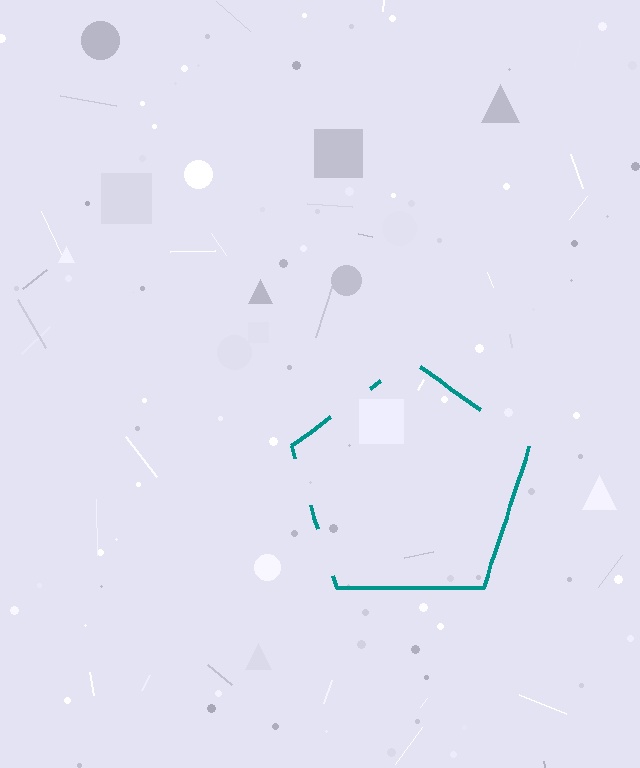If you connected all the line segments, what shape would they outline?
They would outline a pentagon.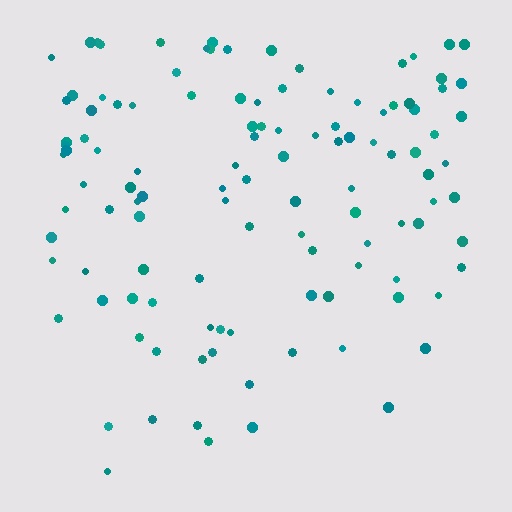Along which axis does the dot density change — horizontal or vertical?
Vertical.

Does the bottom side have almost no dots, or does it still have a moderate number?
Still a moderate number, just noticeably fewer than the top.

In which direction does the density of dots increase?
From bottom to top, with the top side densest.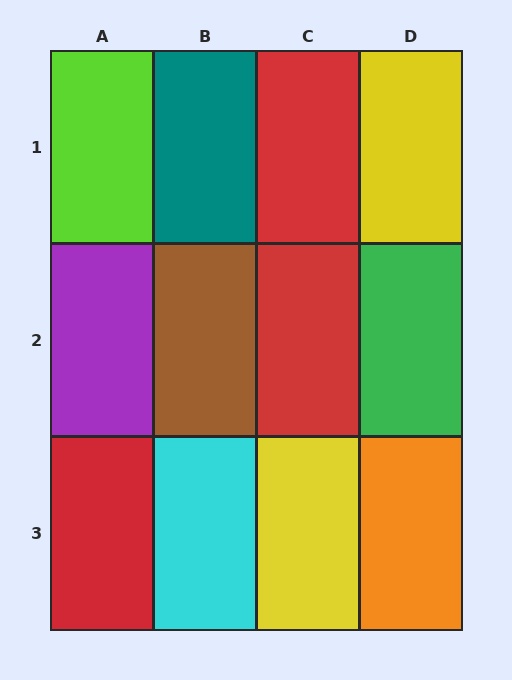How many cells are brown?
1 cell is brown.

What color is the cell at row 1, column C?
Red.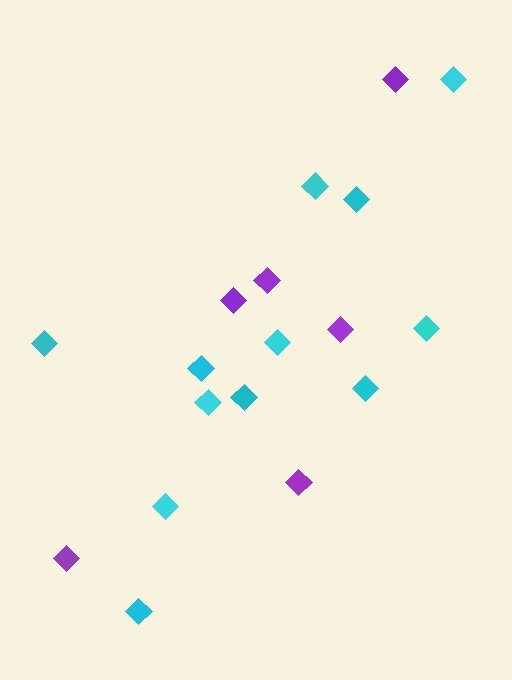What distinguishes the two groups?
There are 2 groups: one group of purple diamonds (6) and one group of cyan diamonds (12).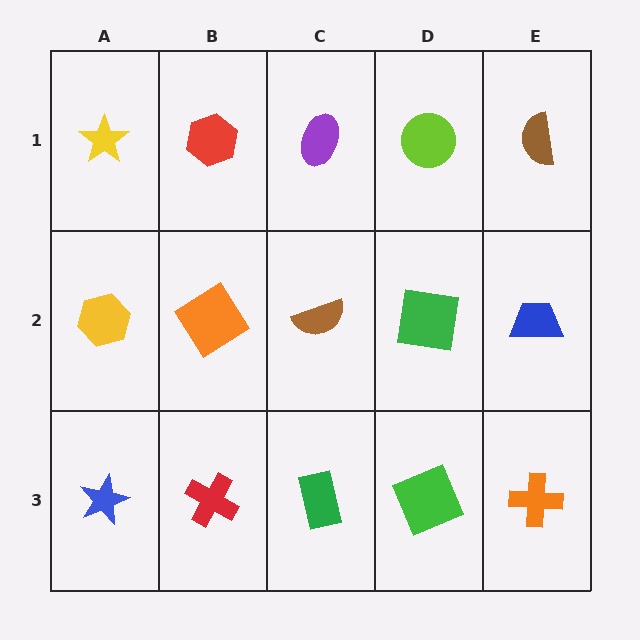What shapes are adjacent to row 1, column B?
An orange diamond (row 2, column B), a yellow star (row 1, column A), a purple ellipse (row 1, column C).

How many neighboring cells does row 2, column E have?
3.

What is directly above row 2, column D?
A lime circle.